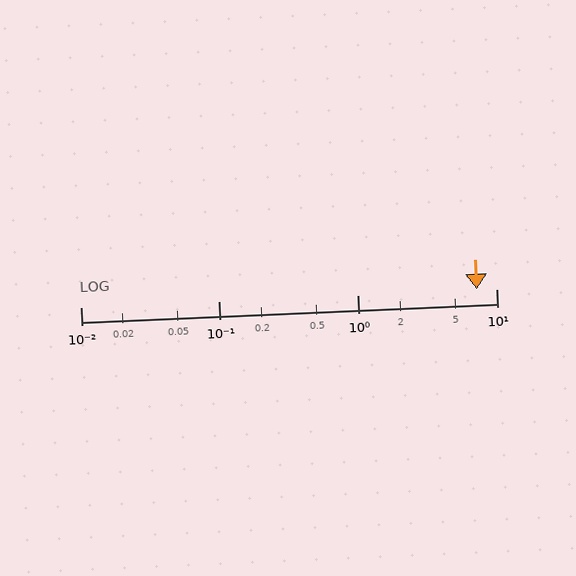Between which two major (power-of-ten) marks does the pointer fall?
The pointer is between 1 and 10.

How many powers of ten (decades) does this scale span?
The scale spans 3 decades, from 0.01 to 10.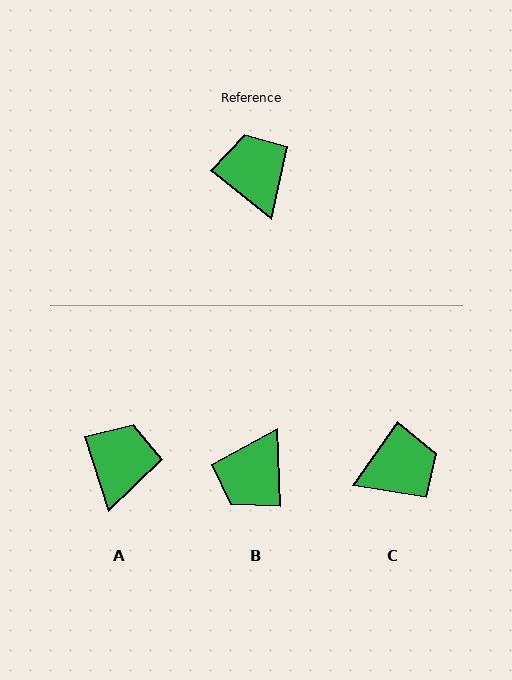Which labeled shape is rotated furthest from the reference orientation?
B, about 131 degrees away.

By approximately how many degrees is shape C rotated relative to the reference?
Approximately 87 degrees clockwise.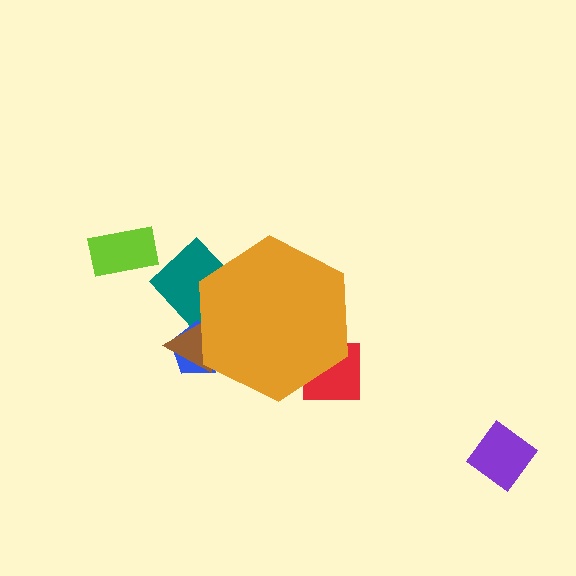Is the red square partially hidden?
Yes, the red square is partially hidden behind the orange hexagon.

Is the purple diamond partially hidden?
No, the purple diamond is fully visible.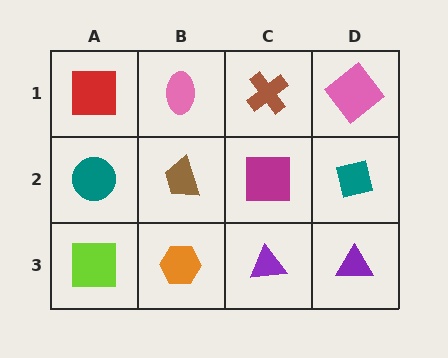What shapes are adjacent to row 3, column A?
A teal circle (row 2, column A), an orange hexagon (row 3, column B).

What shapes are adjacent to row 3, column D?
A teal square (row 2, column D), a purple triangle (row 3, column C).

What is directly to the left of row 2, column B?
A teal circle.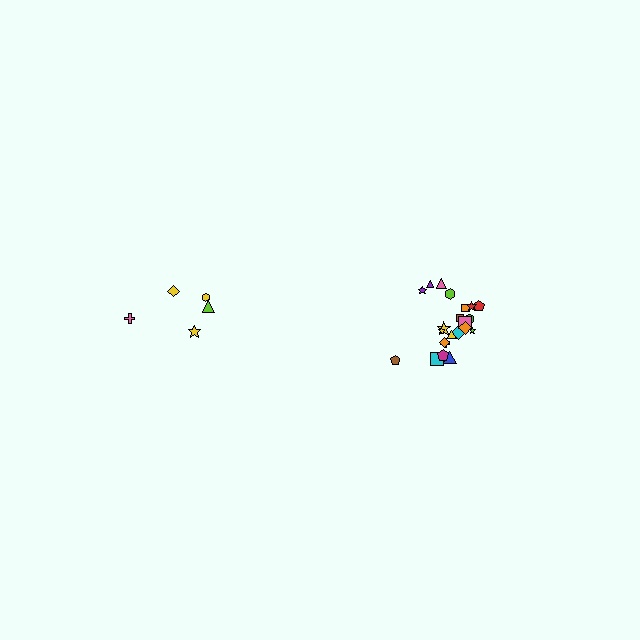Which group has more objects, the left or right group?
The right group.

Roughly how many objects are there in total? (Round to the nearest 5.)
Roughly 25 objects in total.